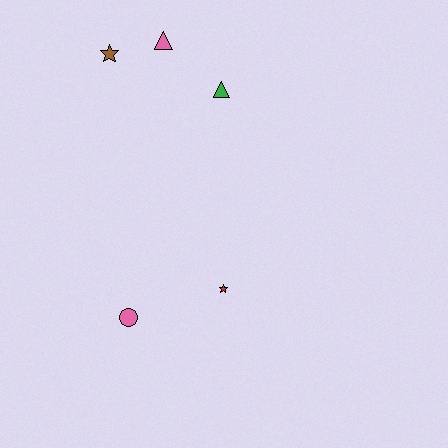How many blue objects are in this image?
There are no blue objects.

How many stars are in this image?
There are 2 stars.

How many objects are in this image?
There are 5 objects.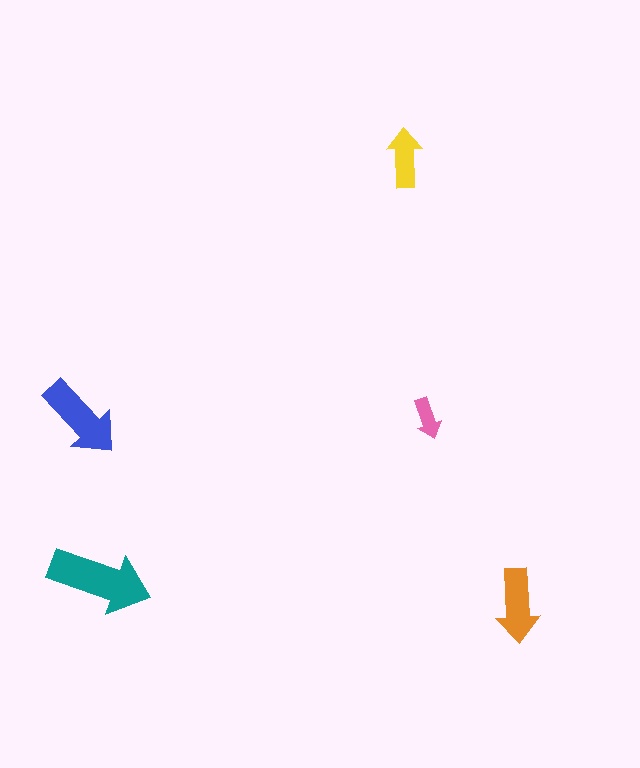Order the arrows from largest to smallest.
the teal one, the blue one, the orange one, the yellow one, the pink one.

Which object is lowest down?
The orange arrow is bottommost.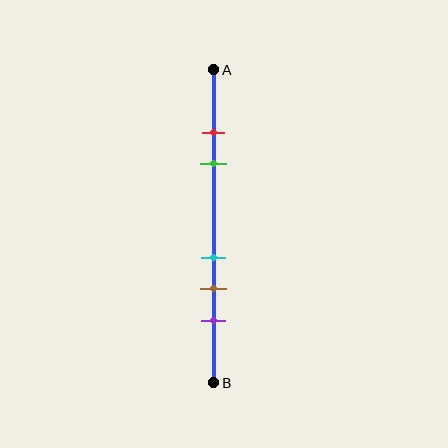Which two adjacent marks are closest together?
The red and green marks are the closest adjacent pair.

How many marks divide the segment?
There are 5 marks dividing the segment.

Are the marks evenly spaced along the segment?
No, the marks are not evenly spaced.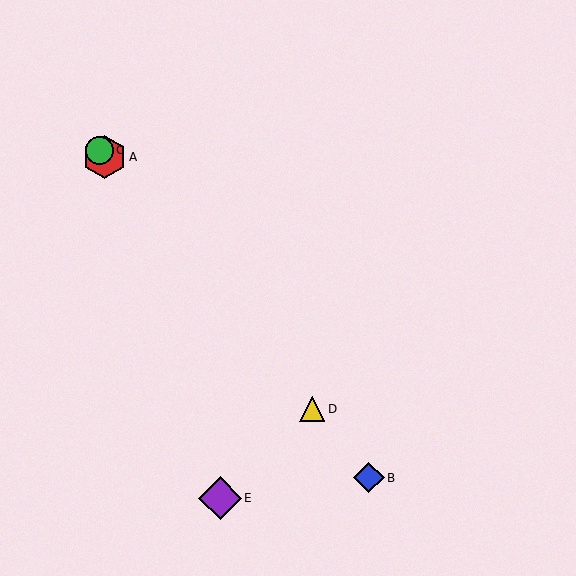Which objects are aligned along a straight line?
Objects A, B, C, D are aligned along a straight line.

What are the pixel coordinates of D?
Object D is at (312, 409).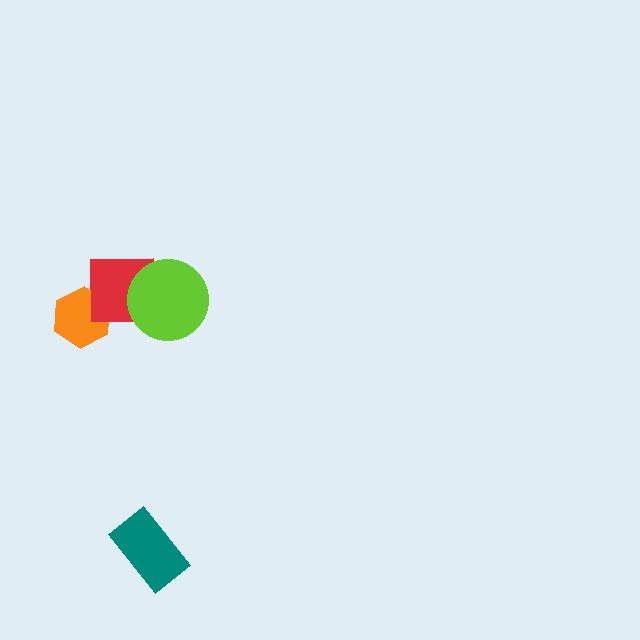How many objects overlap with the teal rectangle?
0 objects overlap with the teal rectangle.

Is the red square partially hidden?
Yes, it is partially covered by another shape.